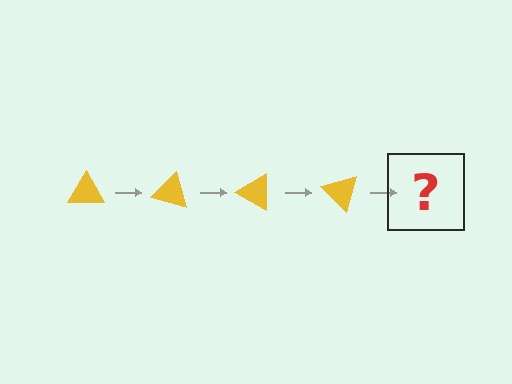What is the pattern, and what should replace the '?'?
The pattern is that the triangle rotates 15 degrees each step. The '?' should be a yellow triangle rotated 60 degrees.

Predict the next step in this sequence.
The next step is a yellow triangle rotated 60 degrees.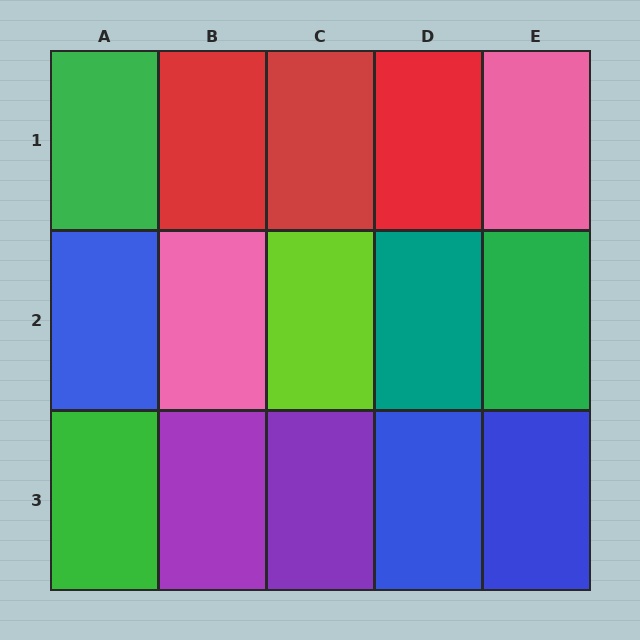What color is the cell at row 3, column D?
Blue.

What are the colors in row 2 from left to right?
Blue, pink, lime, teal, green.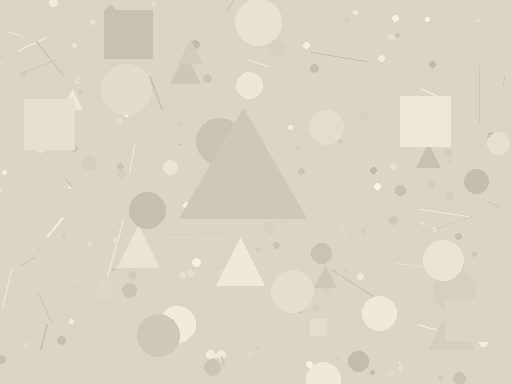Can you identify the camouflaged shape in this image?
The camouflaged shape is a triangle.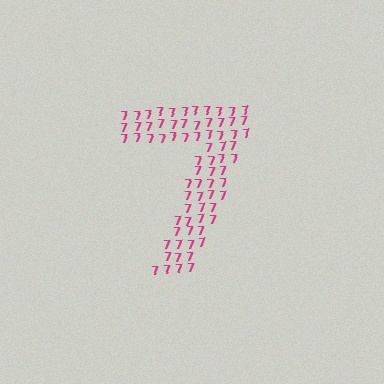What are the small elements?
The small elements are digit 7's.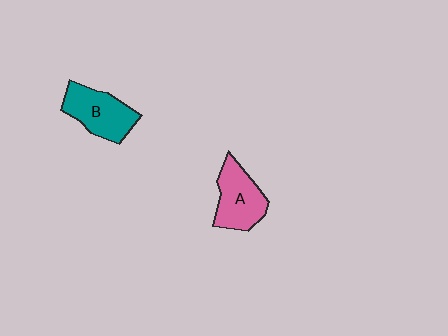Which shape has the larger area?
Shape B (teal).